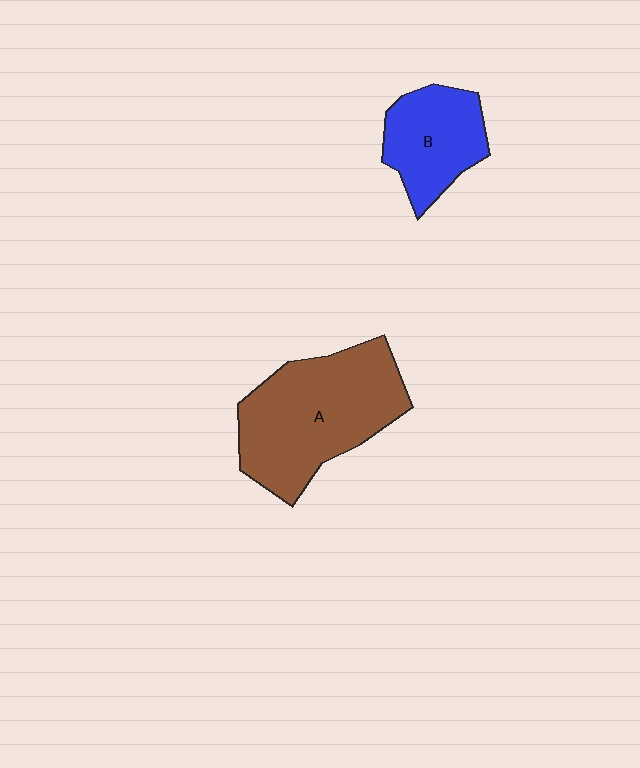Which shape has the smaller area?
Shape B (blue).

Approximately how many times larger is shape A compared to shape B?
Approximately 1.8 times.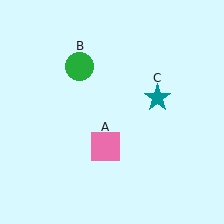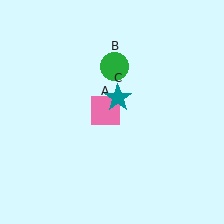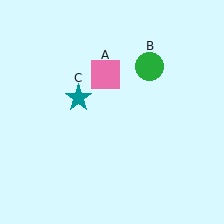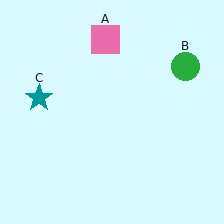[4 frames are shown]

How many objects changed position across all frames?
3 objects changed position: pink square (object A), green circle (object B), teal star (object C).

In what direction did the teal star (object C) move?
The teal star (object C) moved left.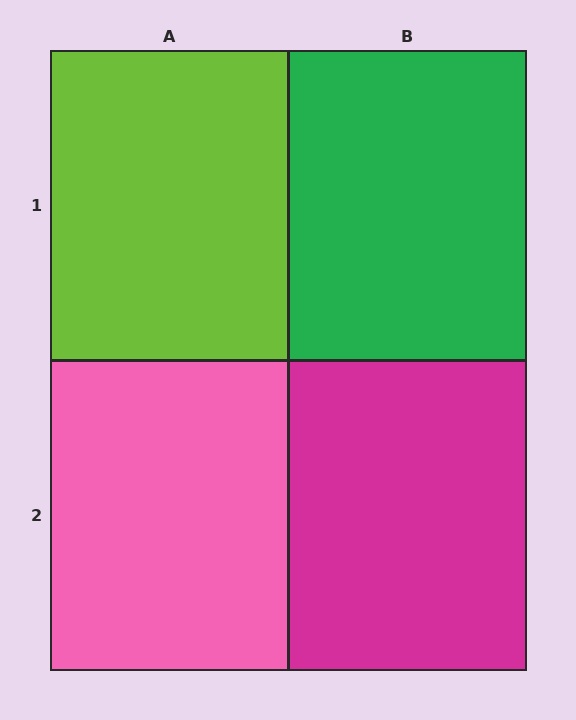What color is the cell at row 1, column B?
Green.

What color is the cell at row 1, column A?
Lime.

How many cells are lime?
1 cell is lime.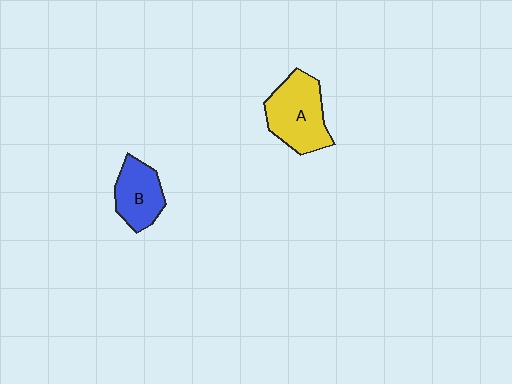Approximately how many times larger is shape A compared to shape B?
Approximately 1.4 times.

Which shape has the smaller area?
Shape B (blue).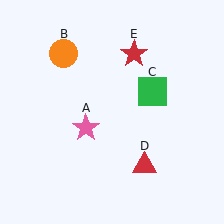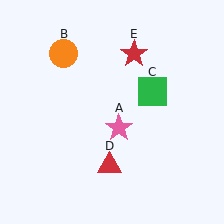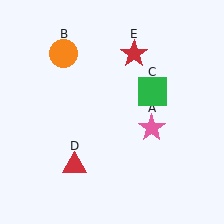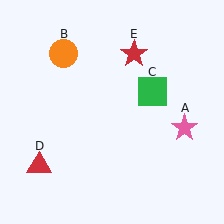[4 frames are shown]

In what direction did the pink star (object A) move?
The pink star (object A) moved right.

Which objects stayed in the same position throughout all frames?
Orange circle (object B) and green square (object C) and red star (object E) remained stationary.